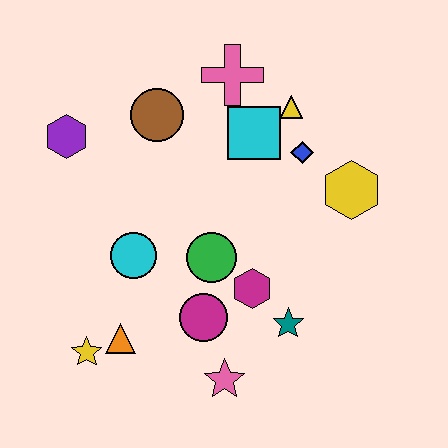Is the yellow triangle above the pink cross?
No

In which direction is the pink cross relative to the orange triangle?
The pink cross is above the orange triangle.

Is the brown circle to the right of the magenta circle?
No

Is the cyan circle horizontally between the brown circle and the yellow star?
Yes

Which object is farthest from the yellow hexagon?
The yellow star is farthest from the yellow hexagon.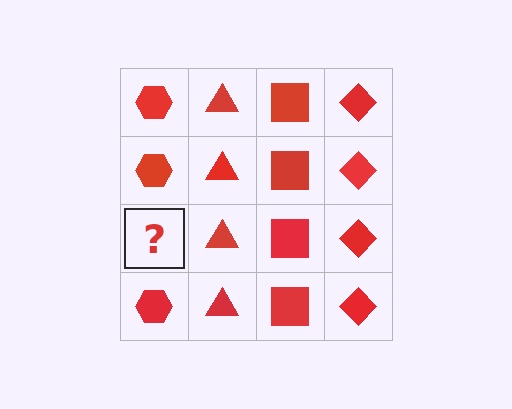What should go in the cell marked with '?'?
The missing cell should contain a red hexagon.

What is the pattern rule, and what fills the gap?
The rule is that each column has a consistent shape. The gap should be filled with a red hexagon.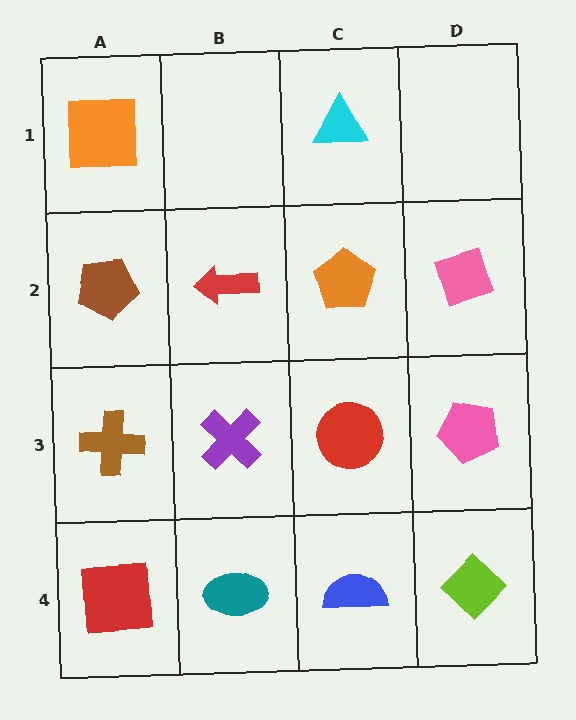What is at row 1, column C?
A cyan triangle.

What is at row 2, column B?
A red arrow.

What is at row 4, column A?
A red square.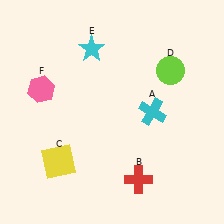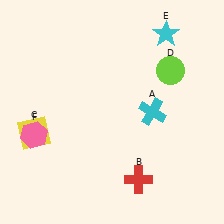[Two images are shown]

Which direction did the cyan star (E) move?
The cyan star (E) moved right.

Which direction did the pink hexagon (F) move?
The pink hexagon (F) moved down.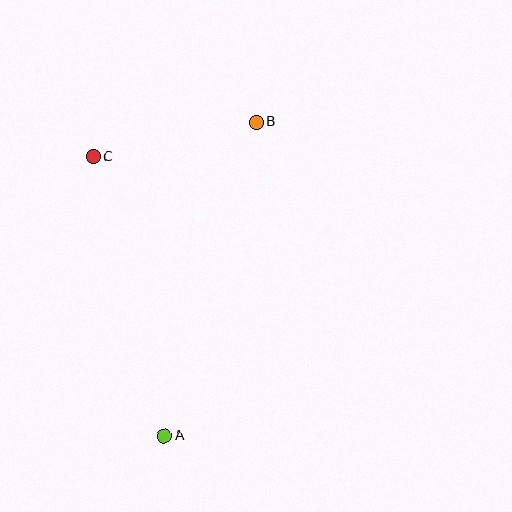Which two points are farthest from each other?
Points A and B are farthest from each other.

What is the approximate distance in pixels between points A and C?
The distance between A and C is approximately 288 pixels.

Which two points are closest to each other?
Points B and C are closest to each other.